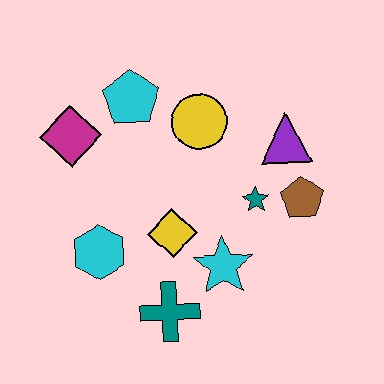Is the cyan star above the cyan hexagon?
No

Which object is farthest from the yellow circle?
The teal cross is farthest from the yellow circle.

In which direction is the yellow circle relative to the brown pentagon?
The yellow circle is to the left of the brown pentagon.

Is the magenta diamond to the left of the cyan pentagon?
Yes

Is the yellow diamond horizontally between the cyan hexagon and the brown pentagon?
Yes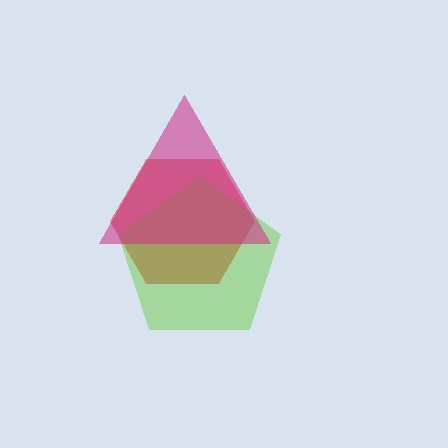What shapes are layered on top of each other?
The layered shapes are: a red hexagon, a lime pentagon, a magenta triangle.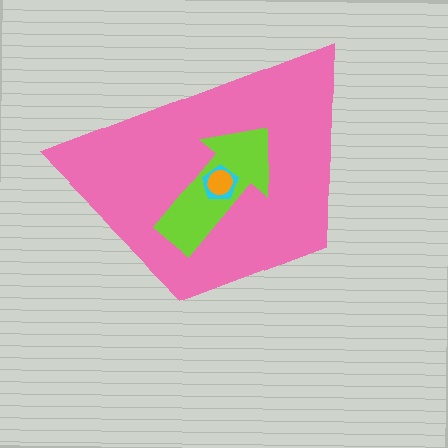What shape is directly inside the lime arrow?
The cyan pentagon.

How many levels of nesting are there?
4.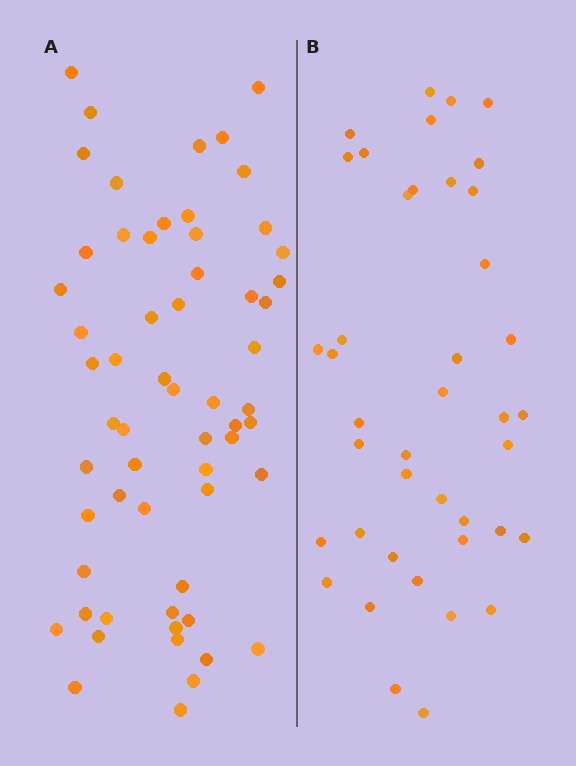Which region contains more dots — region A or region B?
Region A (the left region) has more dots.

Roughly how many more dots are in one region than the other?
Region A has approximately 20 more dots than region B.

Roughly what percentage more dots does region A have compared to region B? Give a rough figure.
About 45% more.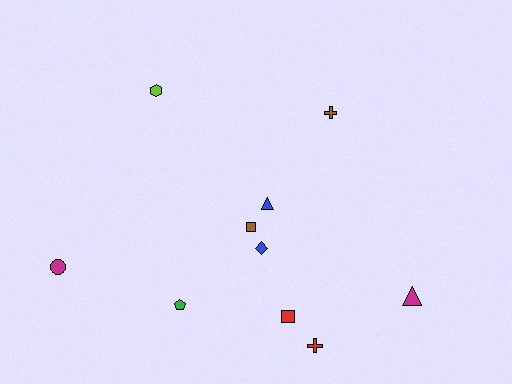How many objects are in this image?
There are 10 objects.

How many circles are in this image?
There is 1 circle.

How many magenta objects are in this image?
There are 2 magenta objects.